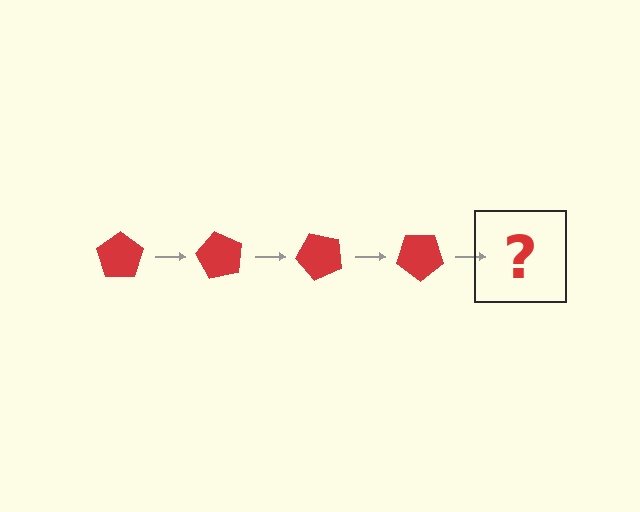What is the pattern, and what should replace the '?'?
The pattern is that the pentagon rotates 60 degrees each step. The '?' should be a red pentagon rotated 240 degrees.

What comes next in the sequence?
The next element should be a red pentagon rotated 240 degrees.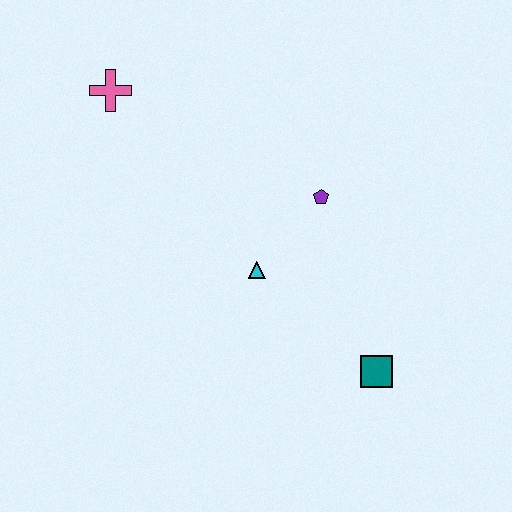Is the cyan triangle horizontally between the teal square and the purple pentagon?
No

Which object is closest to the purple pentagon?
The cyan triangle is closest to the purple pentagon.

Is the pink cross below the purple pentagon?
No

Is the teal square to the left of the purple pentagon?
No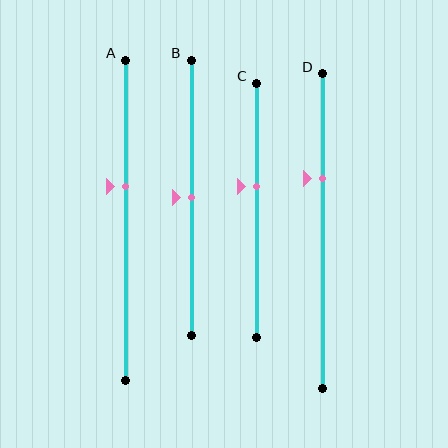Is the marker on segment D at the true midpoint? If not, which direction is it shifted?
No, the marker on segment D is shifted upward by about 17% of the segment length.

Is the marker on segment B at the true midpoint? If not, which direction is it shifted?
Yes, the marker on segment B is at the true midpoint.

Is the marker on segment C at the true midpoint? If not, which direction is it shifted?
No, the marker on segment C is shifted upward by about 9% of the segment length.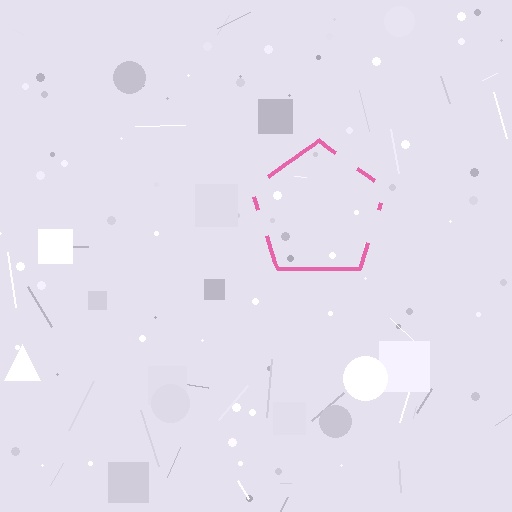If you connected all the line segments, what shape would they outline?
They would outline a pentagon.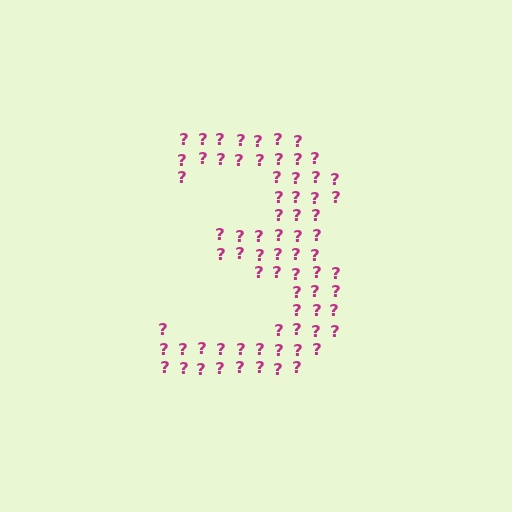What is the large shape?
The large shape is the digit 3.